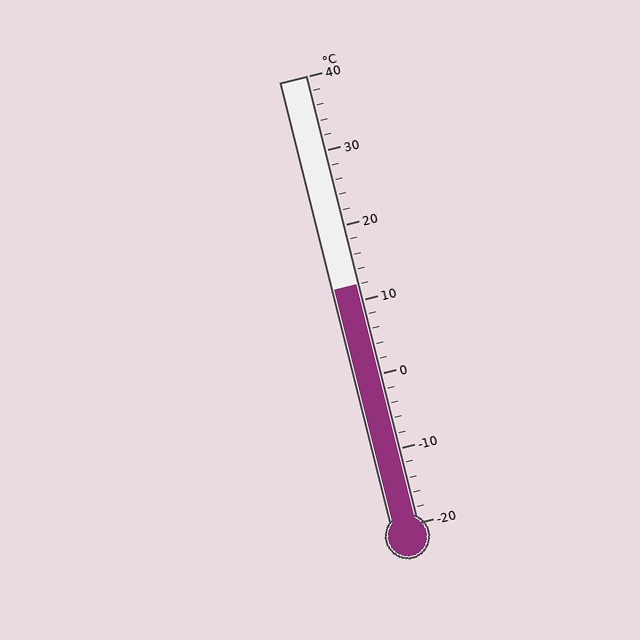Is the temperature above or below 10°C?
The temperature is above 10°C.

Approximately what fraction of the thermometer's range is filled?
The thermometer is filled to approximately 55% of its range.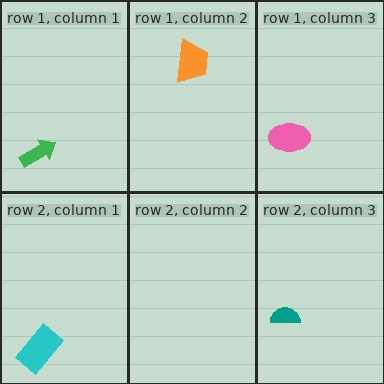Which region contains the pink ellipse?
The row 1, column 3 region.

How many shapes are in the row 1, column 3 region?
1.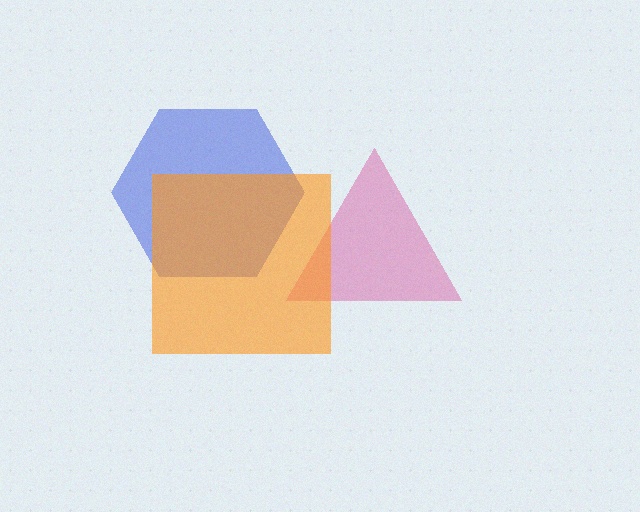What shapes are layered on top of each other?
The layered shapes are: a blue hexagon, a pink triangle, an orange square.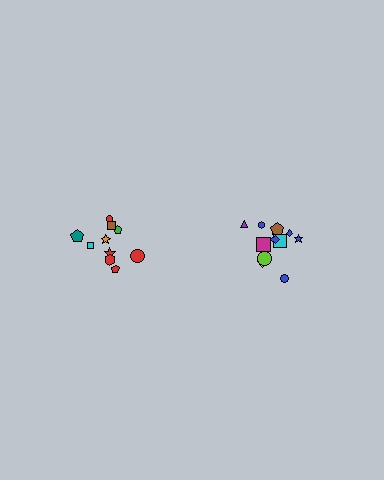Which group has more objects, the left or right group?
The right group.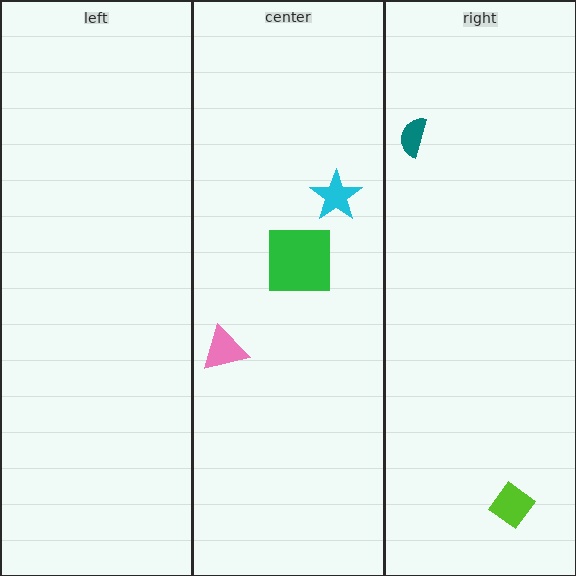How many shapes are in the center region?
3.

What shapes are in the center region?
The green square, the cyan star, the pink triangle.